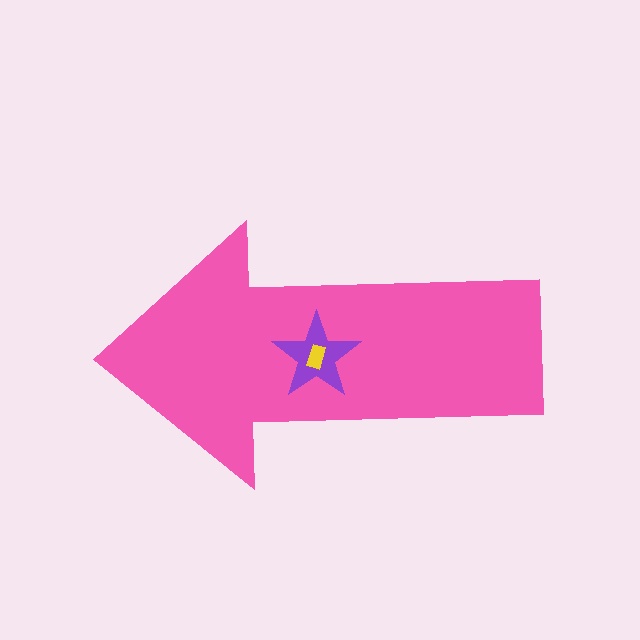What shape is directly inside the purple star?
The yellow rectangle.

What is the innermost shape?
The yellow rectangle.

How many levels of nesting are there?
3.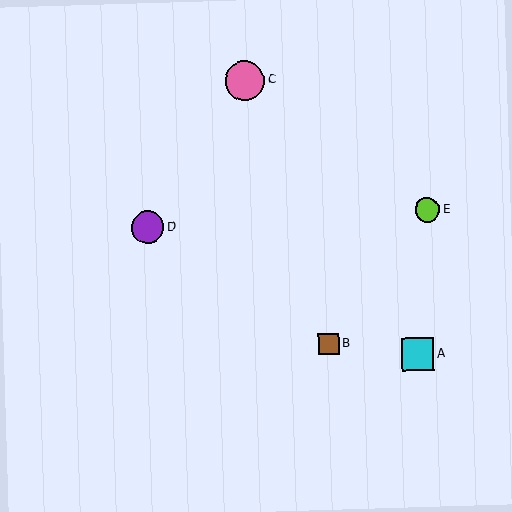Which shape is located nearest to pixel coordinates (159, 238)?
The purple circle (labeled D) at (148, 227) is nearest to that location.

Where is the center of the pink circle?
The center of the pink circle is at (245, 81).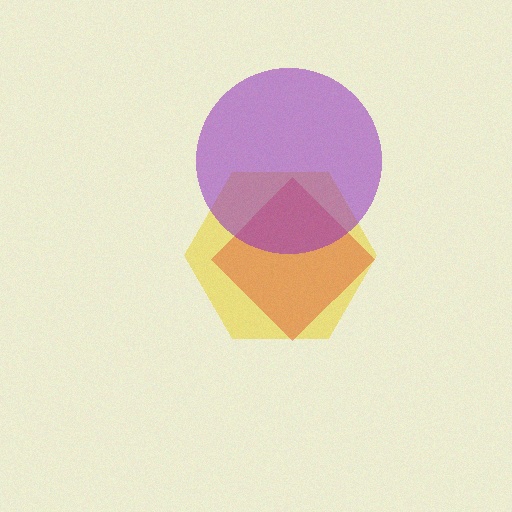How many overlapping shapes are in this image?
There are 3 overlapping shapes in the image.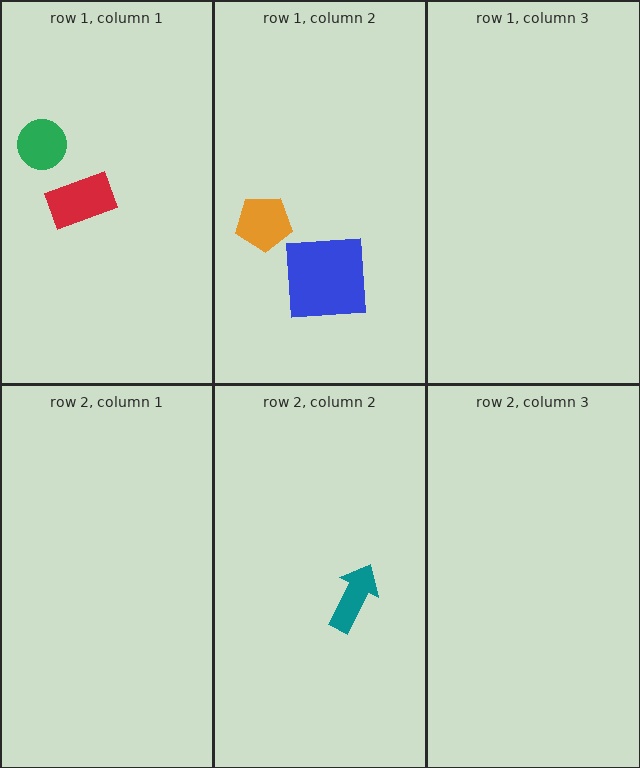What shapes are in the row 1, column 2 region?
The blue square, the orange pentagon.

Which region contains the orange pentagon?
The row 1, column 2 region.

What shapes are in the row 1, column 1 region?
The red rectangle, the green circle.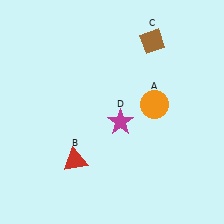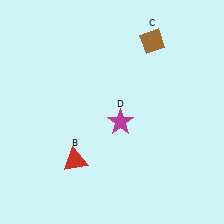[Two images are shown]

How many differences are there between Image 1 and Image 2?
There is 1 difference between the two images.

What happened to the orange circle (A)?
The orange circle (A) was removed in Image 2. It was in the top-right area of Image 1.